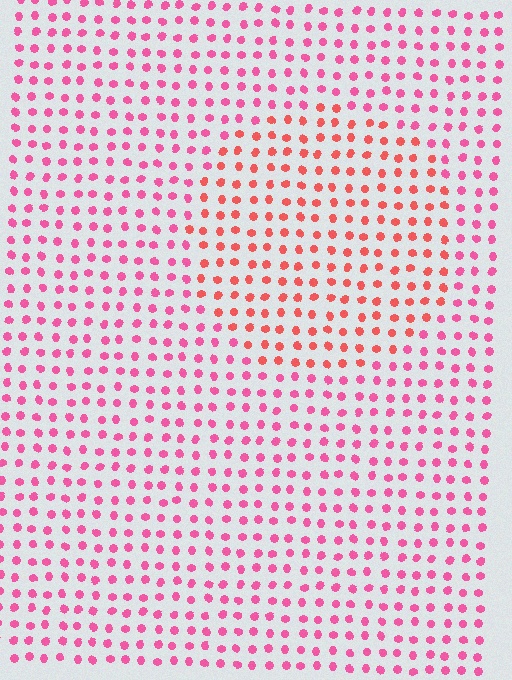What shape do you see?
I see a circle.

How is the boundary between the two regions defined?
The boundary is defined purely by a slight shift in hue (about 29 degrees). Spacing, size, and orientation are identical on both sides.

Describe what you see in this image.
The image is filled with small pink elements in a uniform arrangement. A circle-shaped region is visible where the elements are tinted to a slightly different hue, forming a subtle color boundary.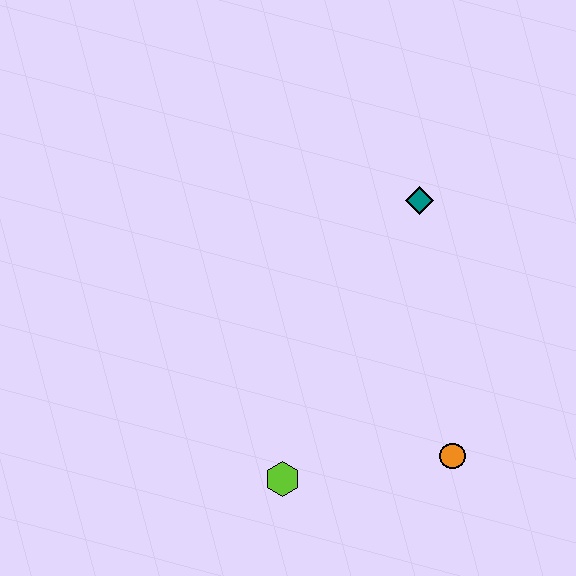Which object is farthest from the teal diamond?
The lime hexagon is farthest from the teal diamond.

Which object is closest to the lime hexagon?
The orange circle is closest to the lime hexagon.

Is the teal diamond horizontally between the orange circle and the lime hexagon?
Yes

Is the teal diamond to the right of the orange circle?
No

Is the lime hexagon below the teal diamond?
Yes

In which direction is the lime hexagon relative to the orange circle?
The lime hexagon is to the left of the orange circle.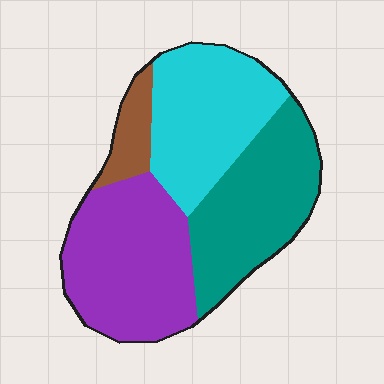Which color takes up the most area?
Purple, at roughly 35%.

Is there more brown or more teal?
Teal.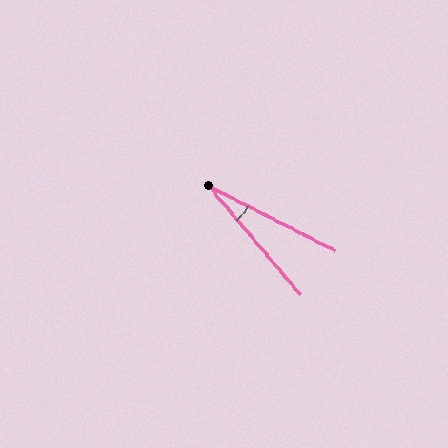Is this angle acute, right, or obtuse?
It is acute.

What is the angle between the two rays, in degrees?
Approximately 23 degrees.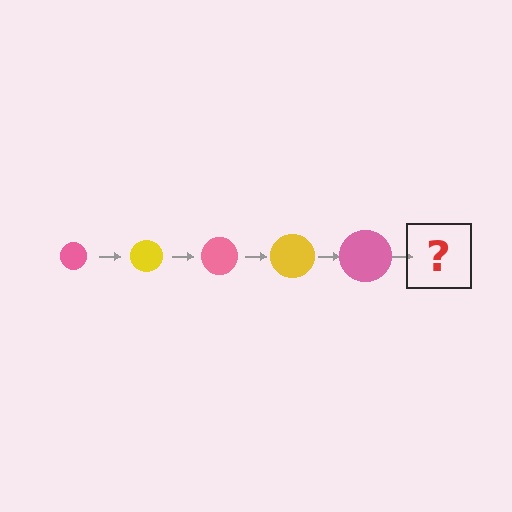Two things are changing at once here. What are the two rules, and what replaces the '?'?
The two rules are that the circle grows larger each step and the color cycles through pink and yellow. The '?' should be a yellow circle, larger than the previous one.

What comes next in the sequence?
The next element should be a yellow circle, larger than the previous one.